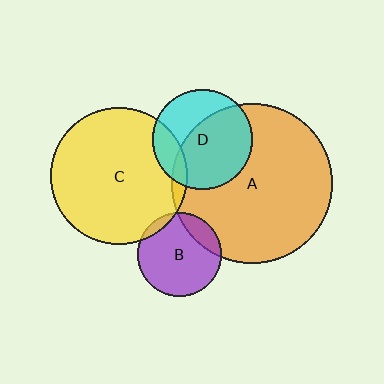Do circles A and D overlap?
Yes.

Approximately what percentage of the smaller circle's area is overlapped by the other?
Approximately 60%.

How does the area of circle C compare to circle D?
Approximately 1.9 times.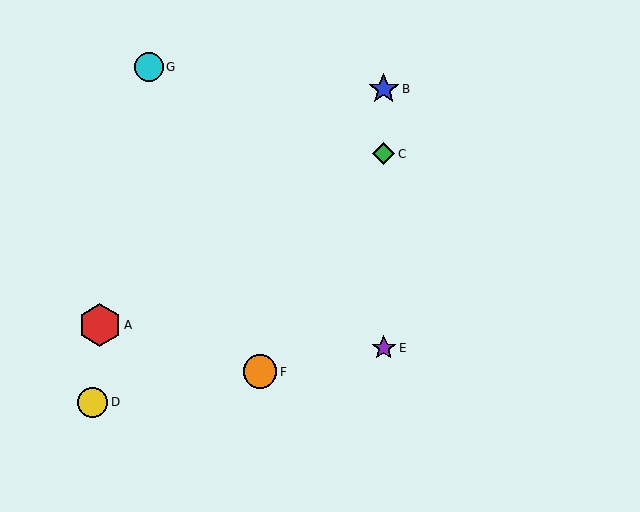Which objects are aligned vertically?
Objects B, C, E are aligned vertically.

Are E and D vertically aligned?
No, E is at x≈384 and D is at x≈93.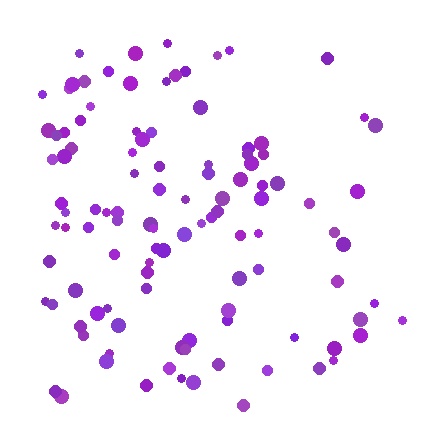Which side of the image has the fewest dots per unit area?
The right.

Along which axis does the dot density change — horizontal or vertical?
Horizontal.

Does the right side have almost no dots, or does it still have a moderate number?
Still a moderate number, just noticeably fewer than the left.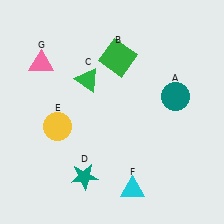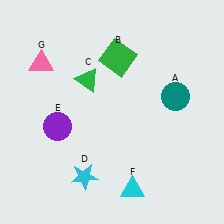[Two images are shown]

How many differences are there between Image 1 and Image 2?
There are 2 differences between the two images.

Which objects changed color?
D changed from teal to cyan. E changed from yellow to purple.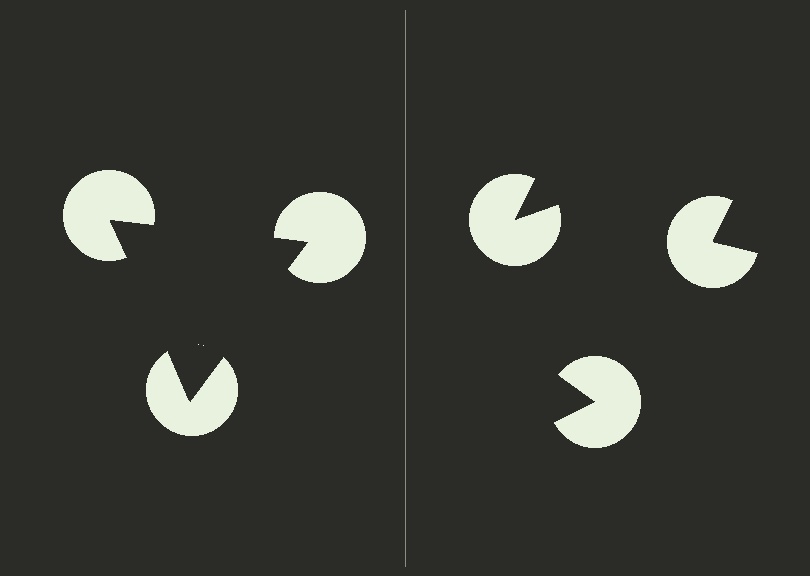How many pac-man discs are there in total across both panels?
6 — 3 on each side.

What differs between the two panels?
The pac-man discs are positioned identically on both sides; only the wedge orientations differ. On the left they align to a triangle; on the right they are misaligned.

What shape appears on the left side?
An illusory triangle.